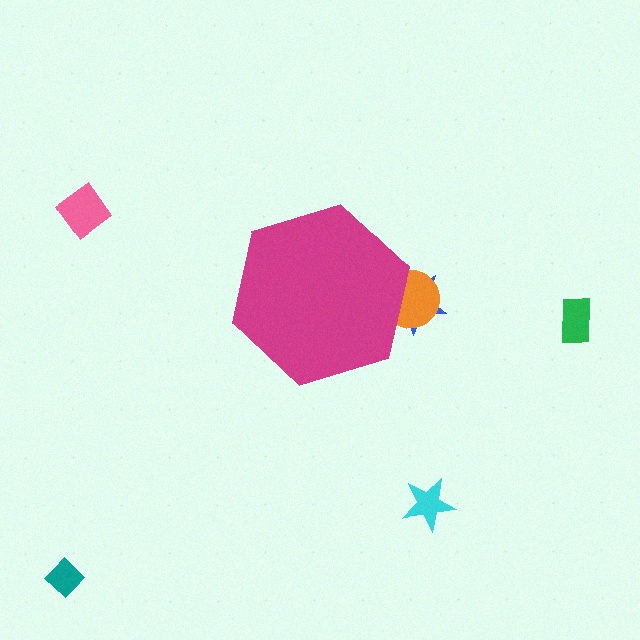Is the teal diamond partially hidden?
No, the teal diamond is fully visible.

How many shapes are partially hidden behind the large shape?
2 shapes are partially hidden.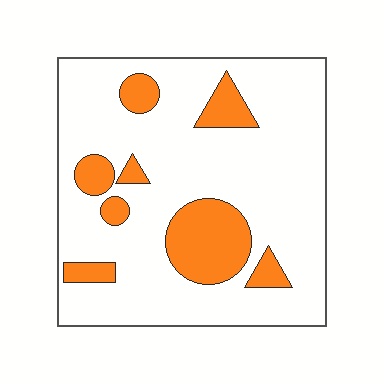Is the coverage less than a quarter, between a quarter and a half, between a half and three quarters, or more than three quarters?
Less than a quarter.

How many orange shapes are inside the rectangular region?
8.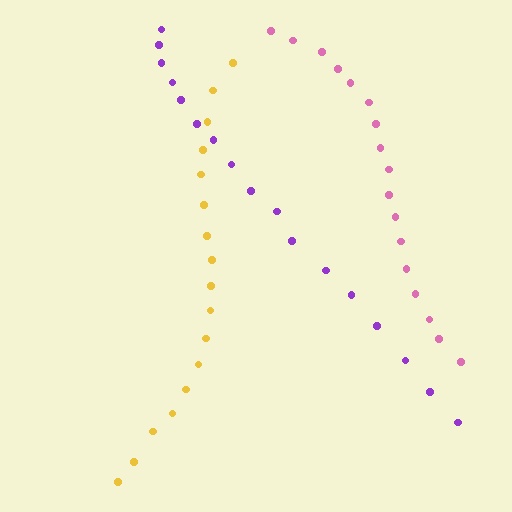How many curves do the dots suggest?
There are 3 distinct paths.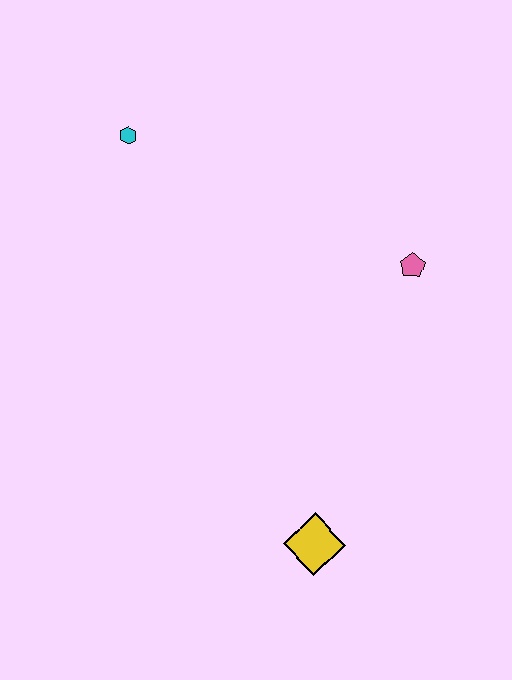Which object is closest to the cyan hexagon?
The pink pentagon is closest to the cyan hexagon.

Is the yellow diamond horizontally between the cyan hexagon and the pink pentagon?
Yes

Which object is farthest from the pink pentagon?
The cyan hexagon is farthest from the pink pentagon.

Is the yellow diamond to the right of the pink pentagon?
No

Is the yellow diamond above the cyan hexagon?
No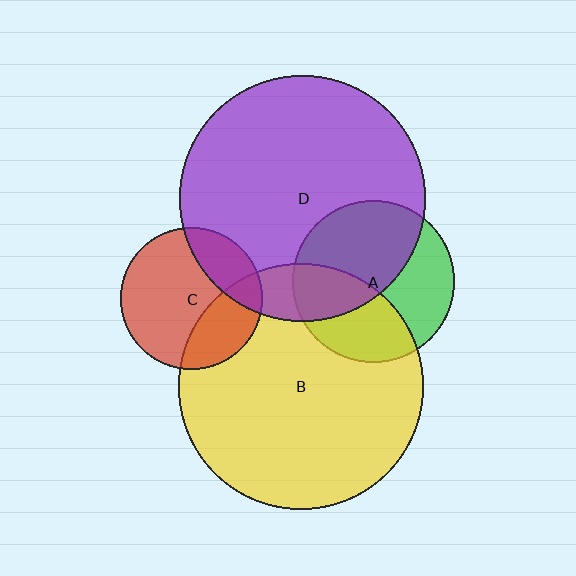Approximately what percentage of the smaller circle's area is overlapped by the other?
Approximately 20%.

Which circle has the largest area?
Circle D (purple).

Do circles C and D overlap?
Yes.